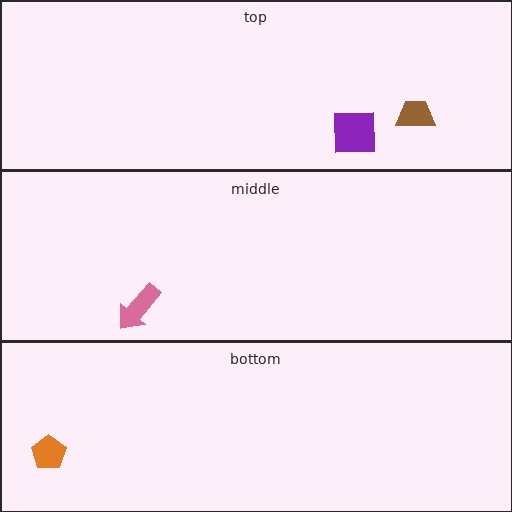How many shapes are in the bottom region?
1.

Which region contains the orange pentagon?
The bottom region.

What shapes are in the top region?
The brown trapezoid, the purple square.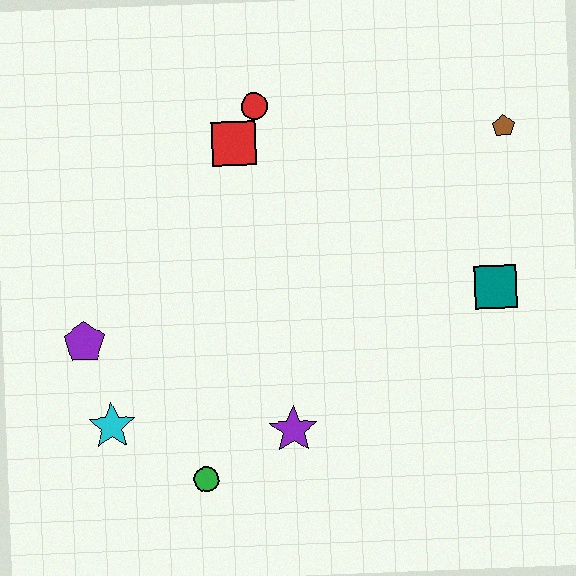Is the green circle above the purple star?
No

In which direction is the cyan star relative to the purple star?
The cyan star is to the left of the purple star.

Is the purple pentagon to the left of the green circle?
Yes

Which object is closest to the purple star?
The green circle is closest to the purple star.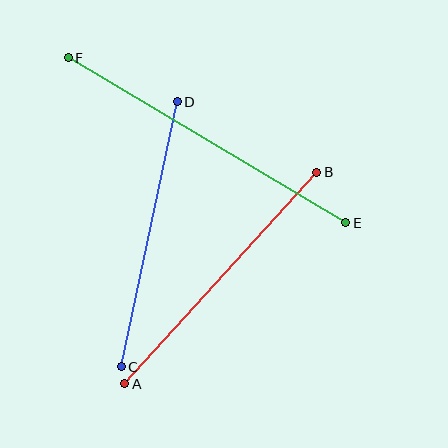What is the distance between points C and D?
The distance is approximately 271 pixels.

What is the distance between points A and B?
The distance is approximately 285 pixels.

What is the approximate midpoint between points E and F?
The midpoint is at approximately (207, 140) pixels.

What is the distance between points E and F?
The distance is approximately 323 pixels.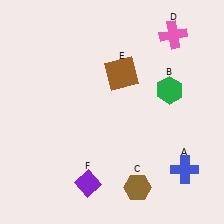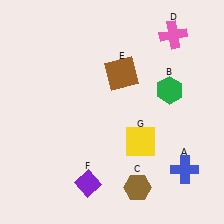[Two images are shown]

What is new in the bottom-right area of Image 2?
A yellow square (G) was added in the bottom-right area of Image 2.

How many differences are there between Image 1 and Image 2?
There is 1 difference between the two images.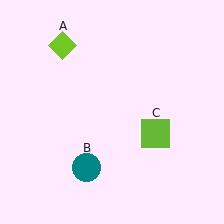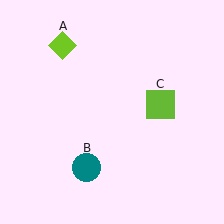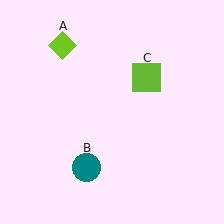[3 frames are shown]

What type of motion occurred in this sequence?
The lime square (object C) rotated counterclockwise around the center of the scene.